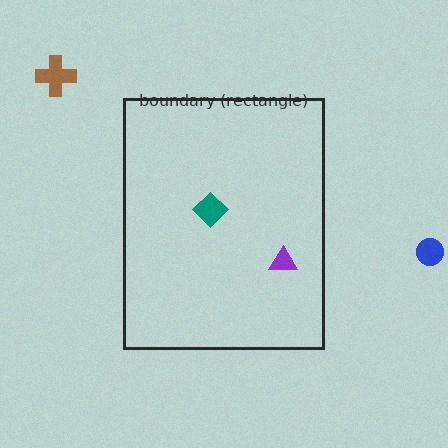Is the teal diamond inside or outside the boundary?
Inside.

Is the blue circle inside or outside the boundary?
Outside.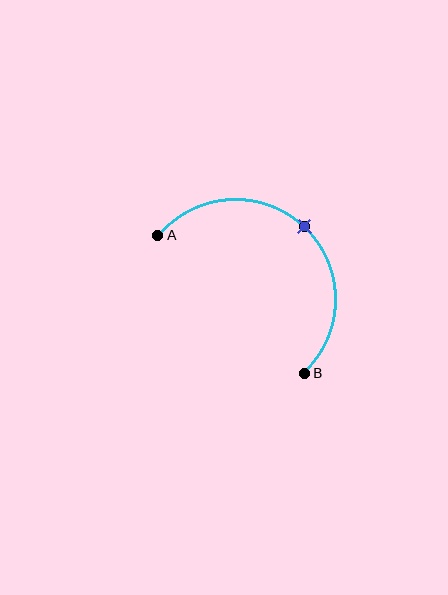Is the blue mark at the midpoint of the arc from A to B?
Yes. The blue mark lies on the arc at equal arc-length from both A and B — it is the arc midpoint.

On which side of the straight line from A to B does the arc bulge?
The arc bulges above and to the right of the straight line connecting A and B.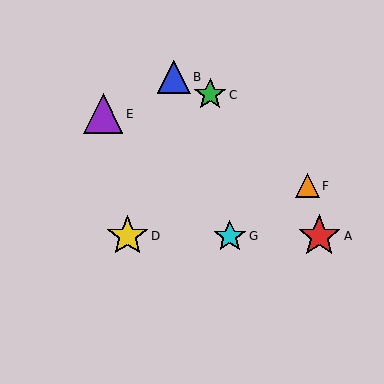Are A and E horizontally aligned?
No, A is at y≈236 and E is at y≈114.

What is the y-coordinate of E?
Object E is at y≈114.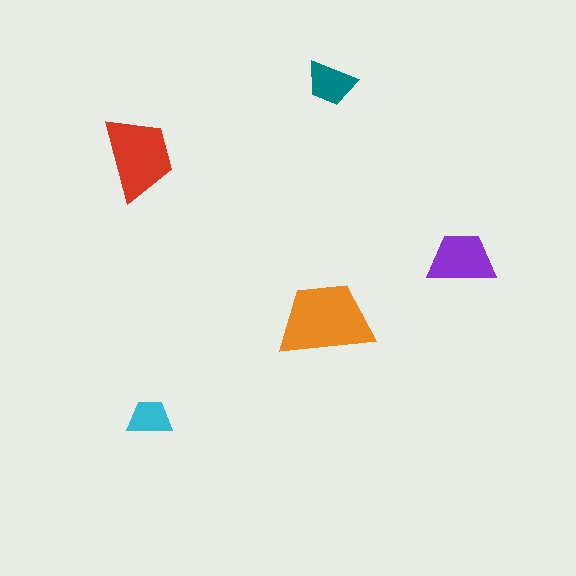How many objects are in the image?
There are 5 objects in the image.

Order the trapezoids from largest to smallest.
the orange one, the red one, the purple one, the teal one, the cyan one.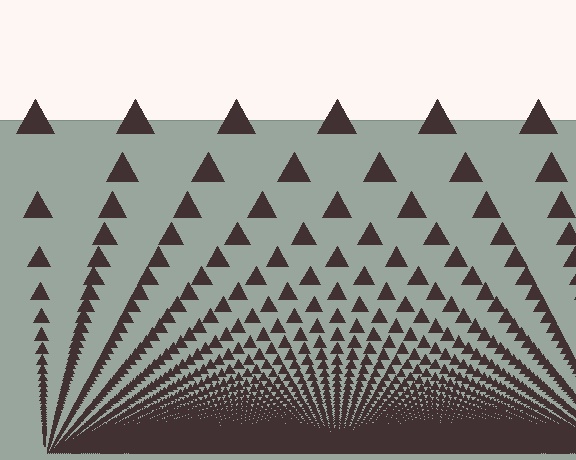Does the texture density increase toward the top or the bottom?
Density increases toward the bottom.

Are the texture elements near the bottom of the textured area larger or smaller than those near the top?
Smaller. The gradient is inverted — elements near the bottom are smaller and denser.